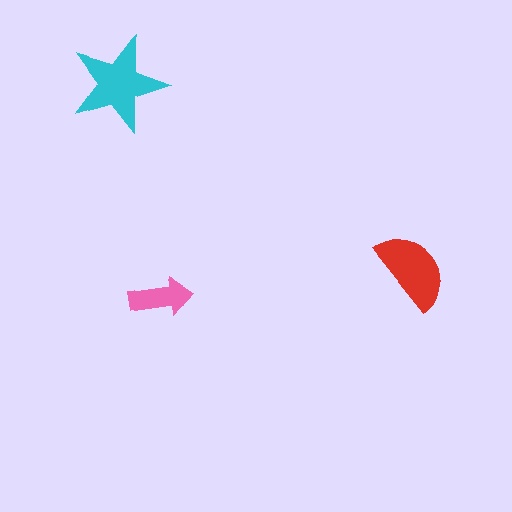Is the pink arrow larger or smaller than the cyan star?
Smaller.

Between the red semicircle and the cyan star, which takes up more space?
The cyan star.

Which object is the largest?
The cyan star.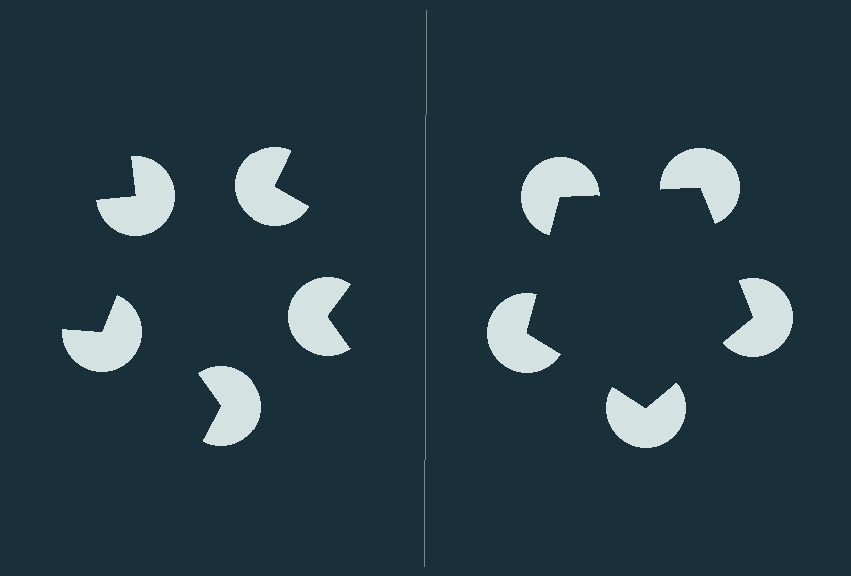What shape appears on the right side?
An illusory pentagon.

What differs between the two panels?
The pac-man discs are positioned identically on both sides; only the wedge orientations differ. On the right they align to a pentagon; on the left they are misaligned.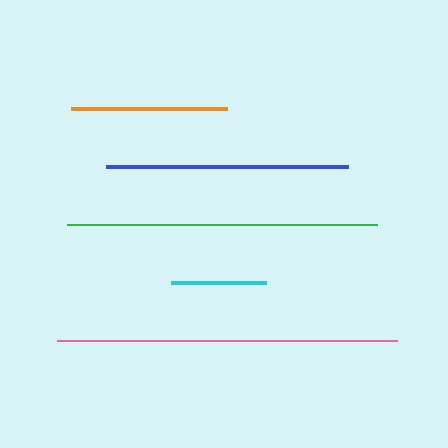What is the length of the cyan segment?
The cyan segment is approximately 95 pixels long.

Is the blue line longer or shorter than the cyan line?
The blue line is longer than the cyan line.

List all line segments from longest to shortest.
From longest to shortest: pink, green, blue, orange, cyan.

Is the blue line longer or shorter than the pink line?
The pink line is longer than the blue line.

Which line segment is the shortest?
The cyan line is the shortest at approximately 95 pixels.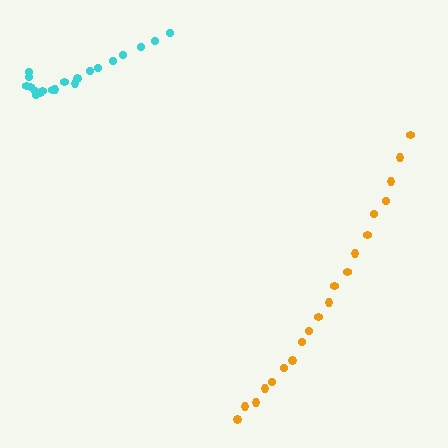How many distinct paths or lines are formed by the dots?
There are 2 distinct paths.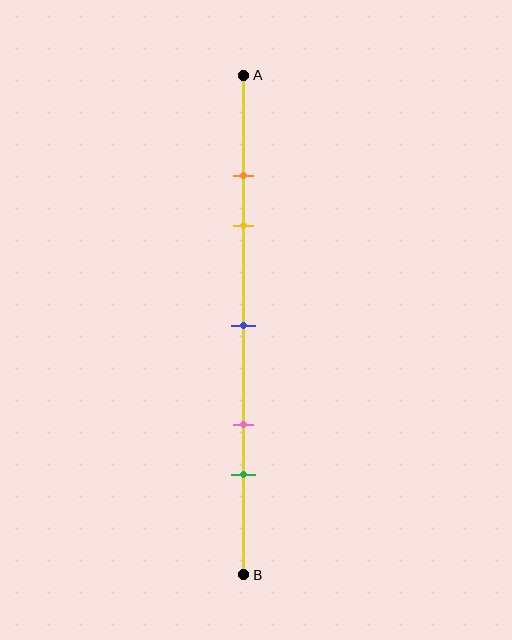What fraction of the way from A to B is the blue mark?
The blue mark is approximately 50% (0.5) of the way from A to B.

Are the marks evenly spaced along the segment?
No, the marks are not evenly spaced.